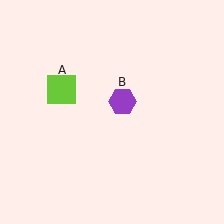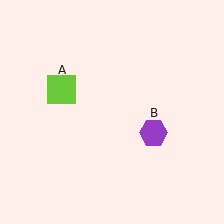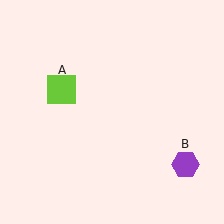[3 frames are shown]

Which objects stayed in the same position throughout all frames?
Lime square (object A) remained stationary.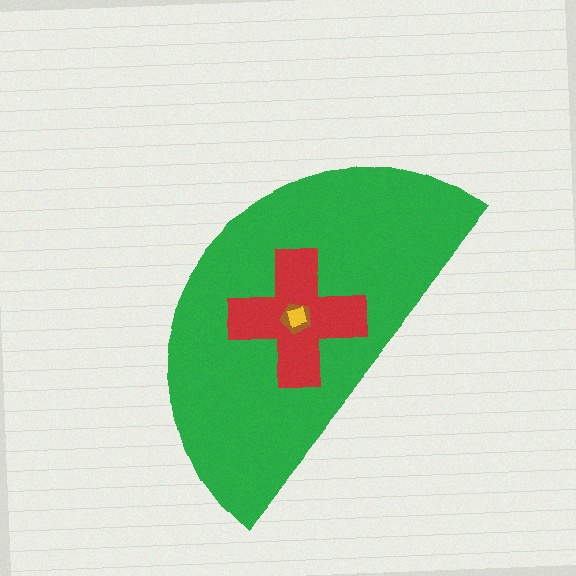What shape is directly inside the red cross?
The brown pentagon.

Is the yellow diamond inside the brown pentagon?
Yes.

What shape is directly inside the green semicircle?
The red cross.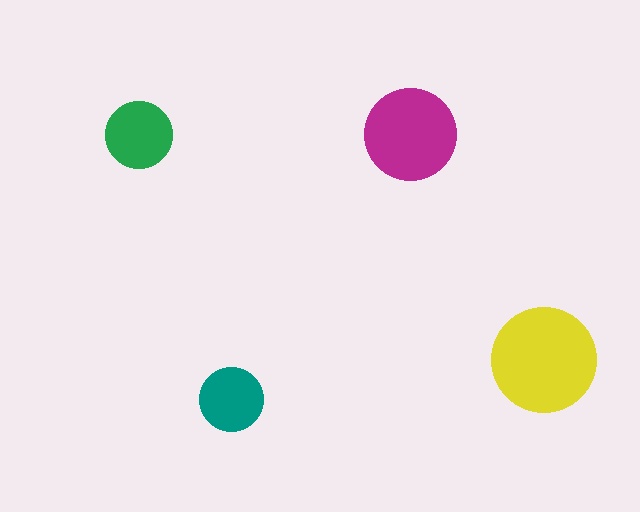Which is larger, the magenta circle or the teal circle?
The magenta one.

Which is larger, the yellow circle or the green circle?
The yellow one.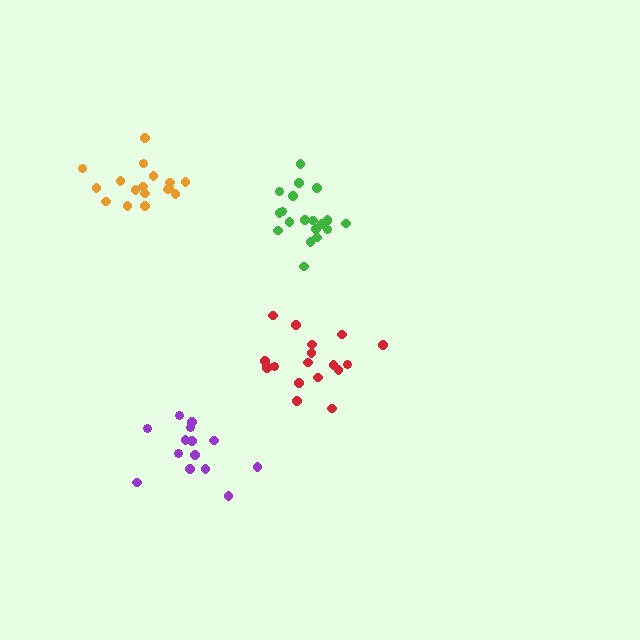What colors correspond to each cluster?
The clusters are colored: purple, green, red, orange.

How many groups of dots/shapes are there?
There are 4 groups.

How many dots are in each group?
Group 1: 14 dots, Group 2: 20 dots, Group 3: 18 dots, Group 4: 17 dots (69 total).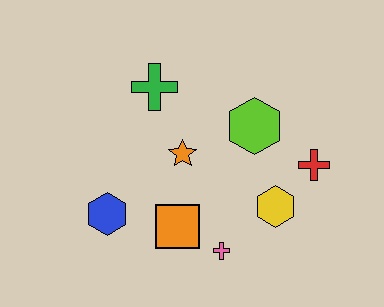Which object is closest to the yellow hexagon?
The red cross is closest to the yellow hexagon.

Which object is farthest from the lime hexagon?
The blue hexagon is farthest from the lime hexagon.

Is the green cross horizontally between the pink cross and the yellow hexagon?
No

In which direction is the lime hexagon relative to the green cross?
The lime hexagon is to the right of the green cross.